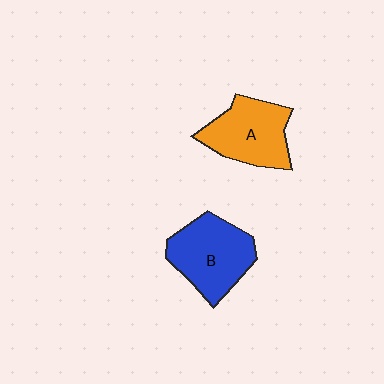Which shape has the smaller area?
Shape A (orange).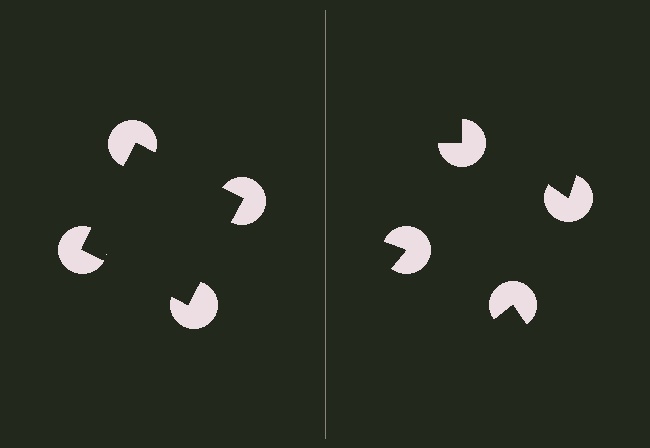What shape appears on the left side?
An illusory square.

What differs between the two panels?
The pac-man discs are positioned identically on both sides; only the wedge orientations differ. On the left they align to a square; on the right they are misaligned.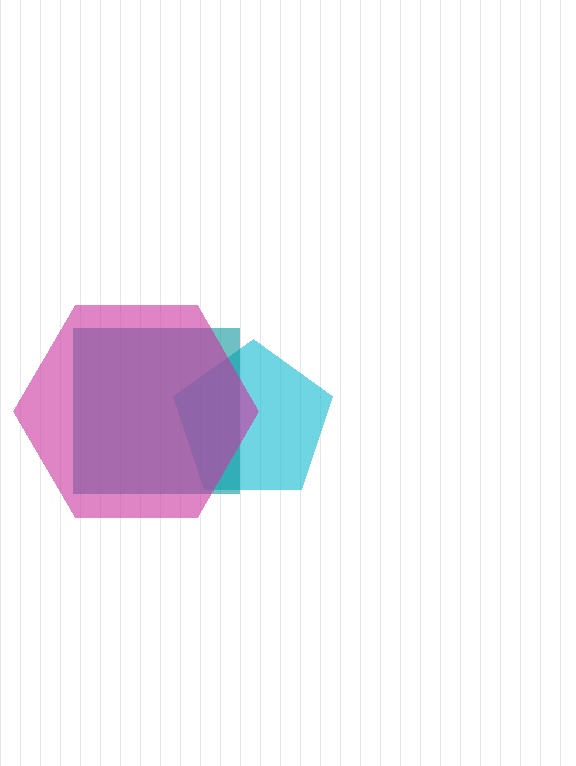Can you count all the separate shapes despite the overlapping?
Yes, there are 3 separate shapes.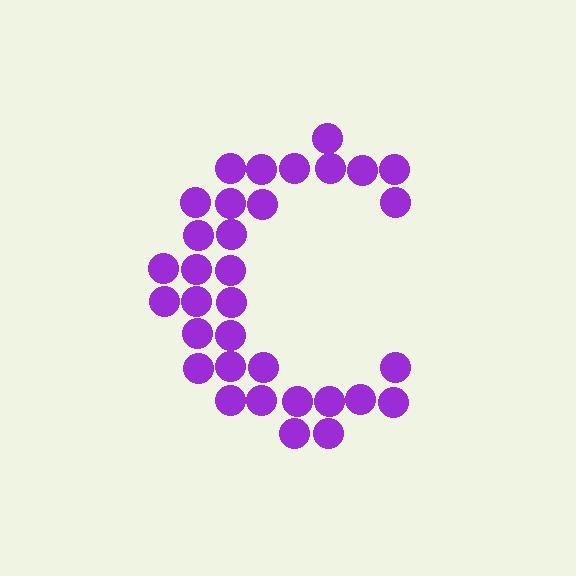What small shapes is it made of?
It is made of small circles.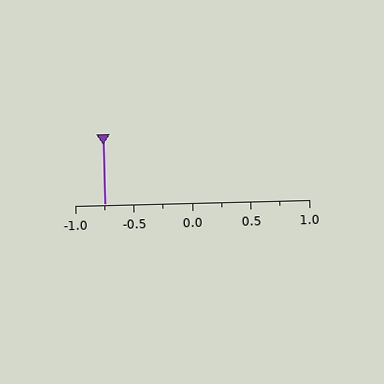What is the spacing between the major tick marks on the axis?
The major ticks are spaced 0.5 apart.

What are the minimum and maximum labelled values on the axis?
The axis runs from -1.0 to 1.0.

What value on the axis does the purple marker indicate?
The marker indicates approximately -0.75.